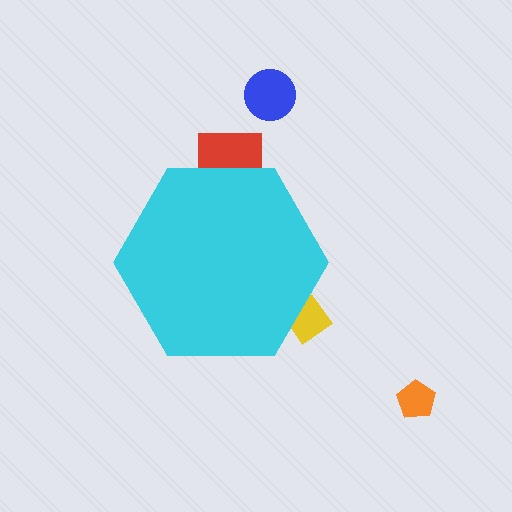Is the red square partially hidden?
Yes, the red square is partially hidden behind the cyan hexagon.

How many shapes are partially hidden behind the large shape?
2 shapes are partially hidden.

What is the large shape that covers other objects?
A cyan hexagon.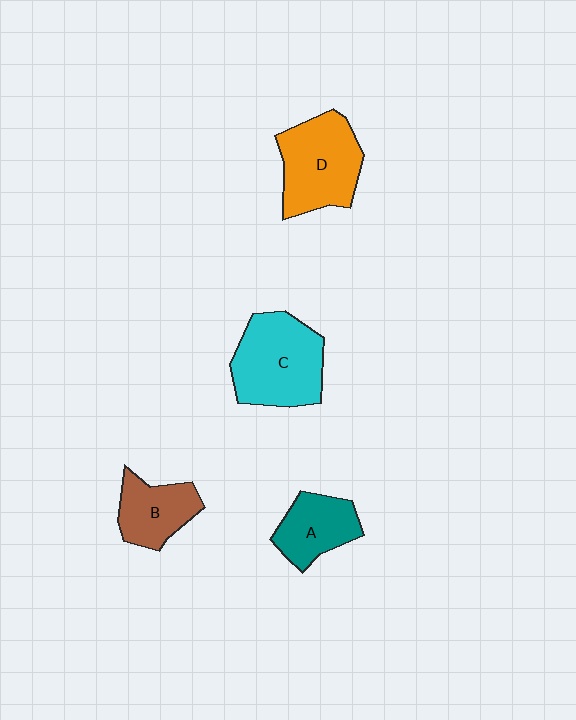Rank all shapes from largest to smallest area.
From largest to smallest: C (cyan), D (orange), A (teal), B (brown).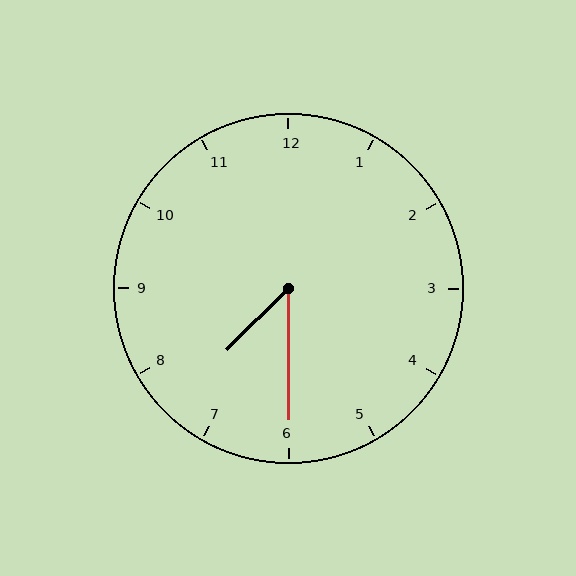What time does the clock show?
7:30.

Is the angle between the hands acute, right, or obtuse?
It is acute.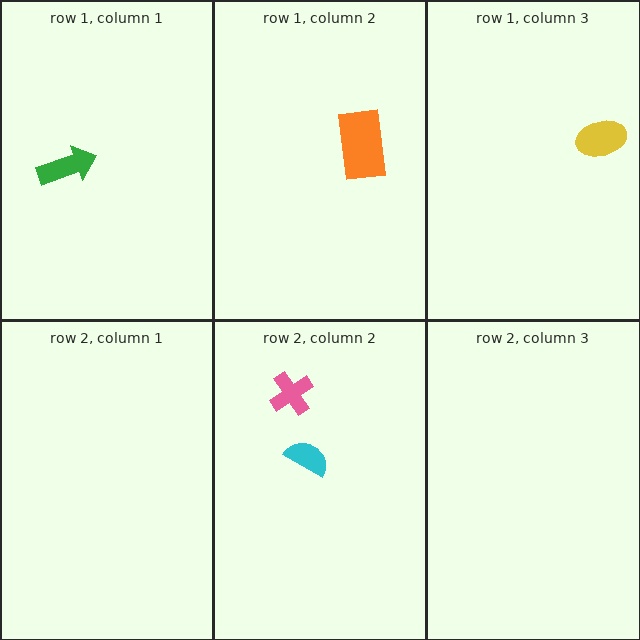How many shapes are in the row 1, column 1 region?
1.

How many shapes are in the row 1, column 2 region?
1.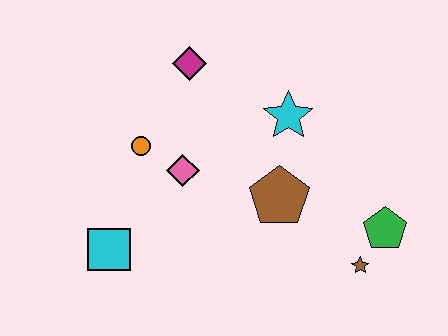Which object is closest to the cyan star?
The brown pentagon is closest to the cyan star.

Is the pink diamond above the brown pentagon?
Yes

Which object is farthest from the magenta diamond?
The brown star is farthest from the magenta diamond.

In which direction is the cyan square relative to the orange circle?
The cyan square is below the orange circle.